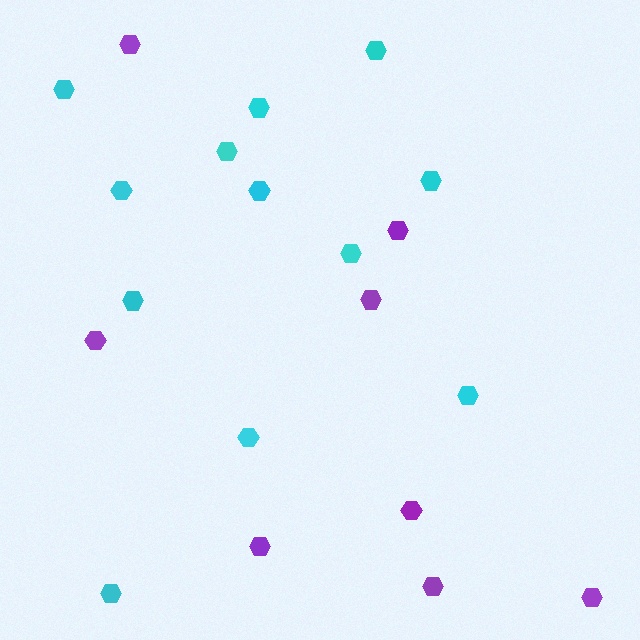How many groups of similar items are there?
There are 2 groups: one group of cyan hexagons (12) and one group of purple hexagons (8).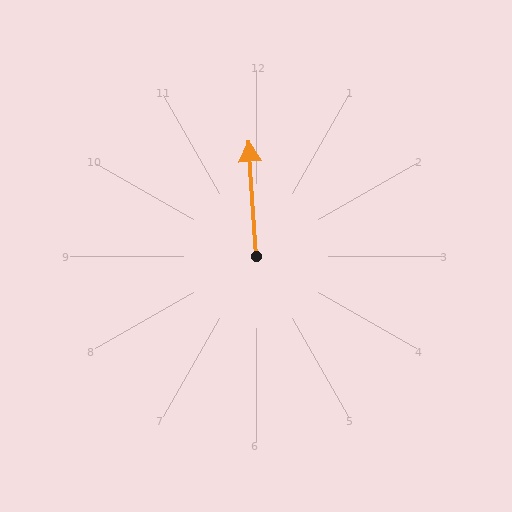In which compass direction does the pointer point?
North.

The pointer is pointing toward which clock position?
Roughly 12 o'clock.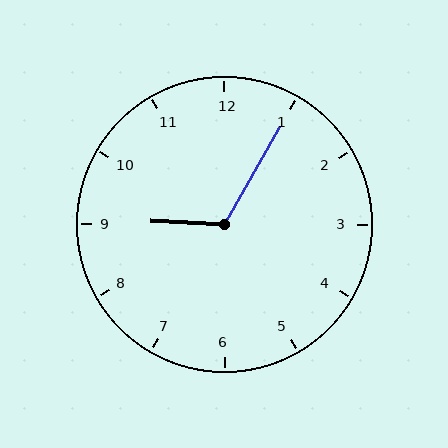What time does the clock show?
9:05.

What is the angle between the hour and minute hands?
Approximately 118 degrees.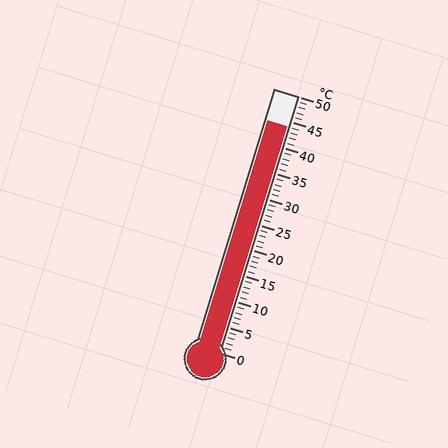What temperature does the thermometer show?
The thermometer shows approximately 44°C.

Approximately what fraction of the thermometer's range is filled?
The thermometer is filled to approximately 90% of its range.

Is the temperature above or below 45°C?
The temperature is below 45°C.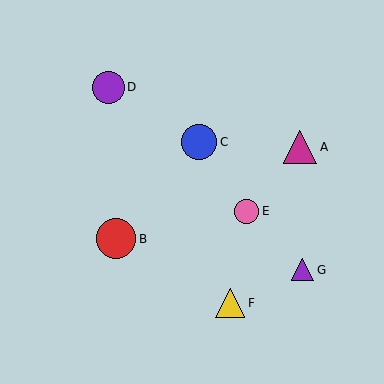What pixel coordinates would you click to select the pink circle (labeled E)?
Click at (247, 211) to select the pink circle E.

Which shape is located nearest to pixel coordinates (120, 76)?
The purple circle (labeled D) at (108, 87) is nearest to that location.